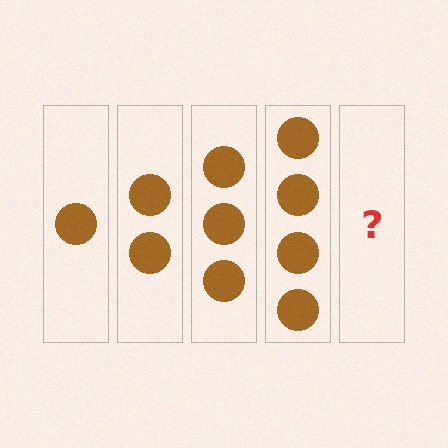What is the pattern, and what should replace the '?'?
The pattern is that each step adds one more circle. The '?' should be 5 circles.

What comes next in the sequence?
The next element should be 5 circles.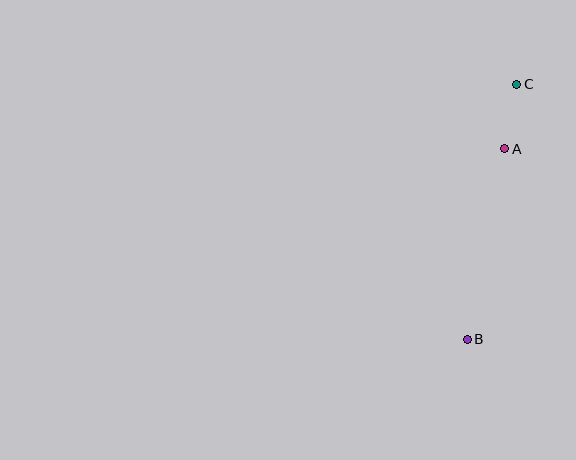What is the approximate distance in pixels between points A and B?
The distance between A and B is approximately 194 pixels.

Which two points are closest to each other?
Points A and C are closest to each other.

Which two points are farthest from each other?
Points B and C are farthest from each other.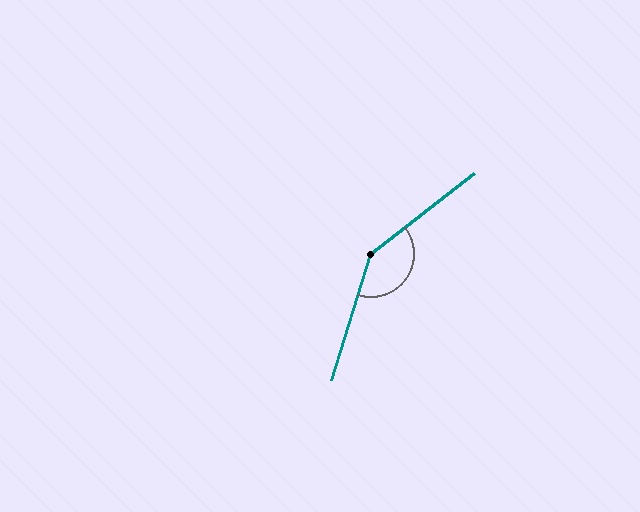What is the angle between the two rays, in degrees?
Approximately 145 degrees.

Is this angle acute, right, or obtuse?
It is obtuse.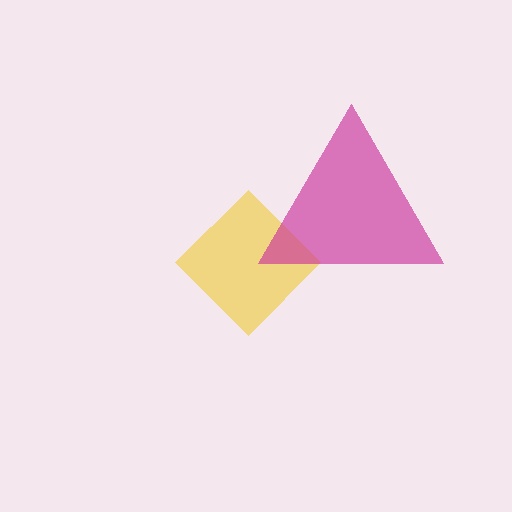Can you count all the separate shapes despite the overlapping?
Yes, there are 2 separate shapes.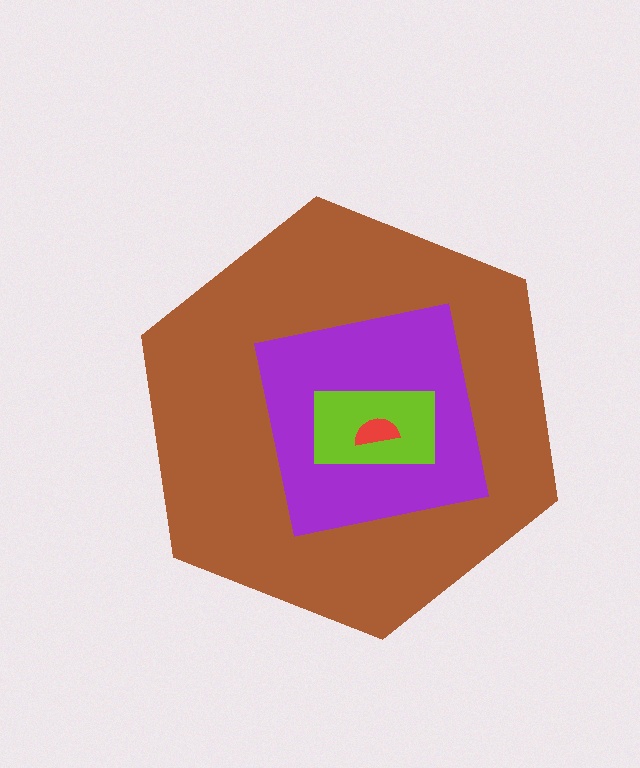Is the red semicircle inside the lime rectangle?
Yes.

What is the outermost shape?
The brown hexagon.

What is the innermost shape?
The red semicircle.